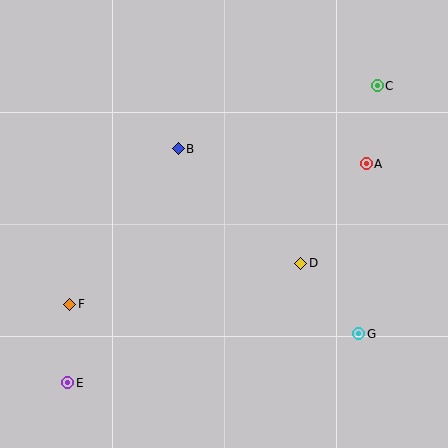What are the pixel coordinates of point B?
Point B is at (178, 149).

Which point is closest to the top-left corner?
Point B is closest to the top-left corner.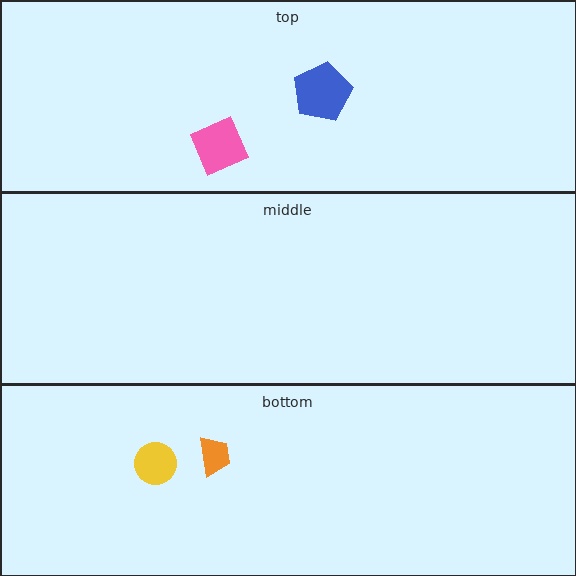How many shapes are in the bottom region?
2.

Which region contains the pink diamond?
The top region.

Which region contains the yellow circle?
The bottom region.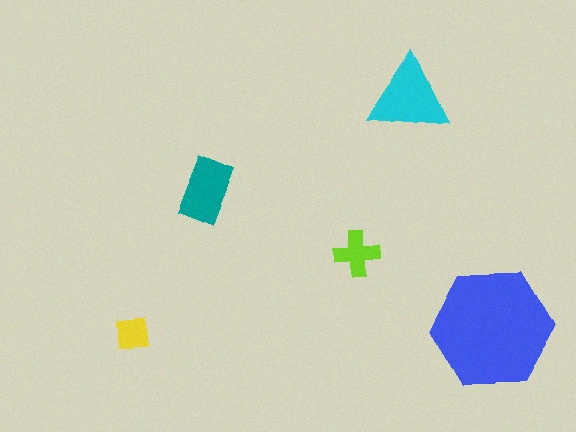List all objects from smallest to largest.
The yellow square, the lime cross, the teal rectangle, the cyan triangle, the blue hexagon.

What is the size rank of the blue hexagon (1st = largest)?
1st.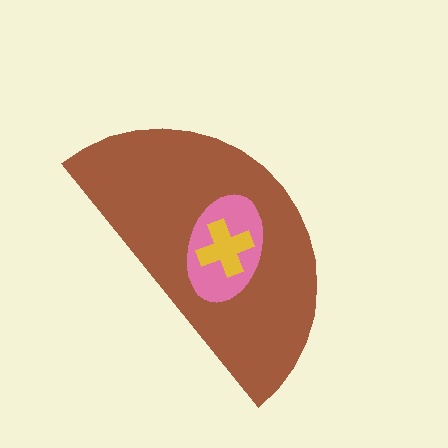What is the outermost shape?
The brown semicircle.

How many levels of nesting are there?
3.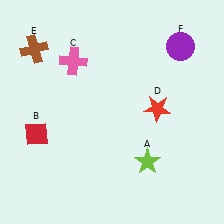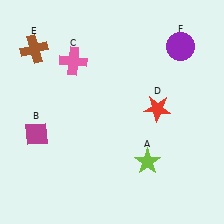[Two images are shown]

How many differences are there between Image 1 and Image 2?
There is 1 difference between the two images.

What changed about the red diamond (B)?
In Image 1, B is red. In Image 2, it changed to magenta.